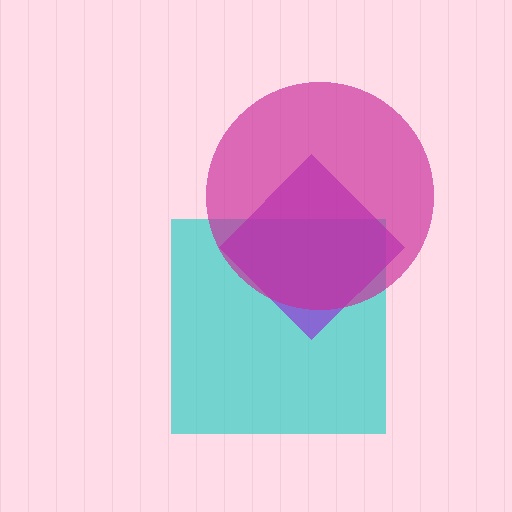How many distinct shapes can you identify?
There are 3 distinct shapes: a cyan square, a purple diamond, a magenta circle.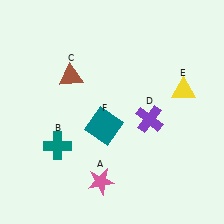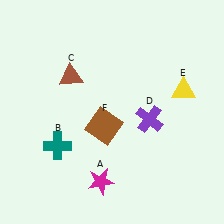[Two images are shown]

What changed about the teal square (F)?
In Image 1, F is teal. In Image 2, it changed to brown.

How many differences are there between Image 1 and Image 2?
There are 2 differences between the two images.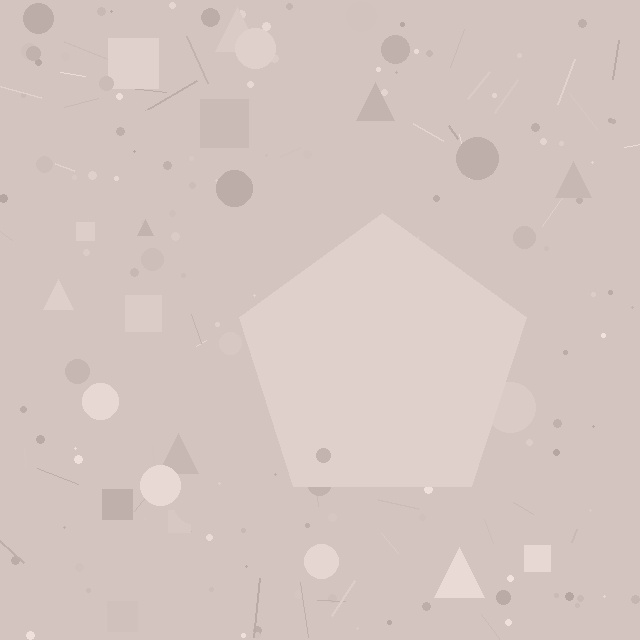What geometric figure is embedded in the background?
A pentagon is embedded in the background.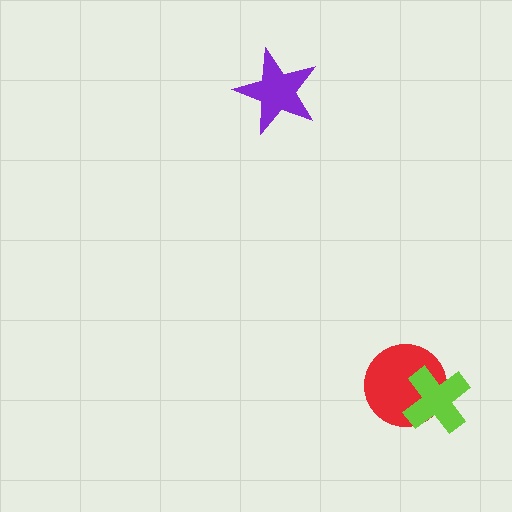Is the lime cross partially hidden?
No, no other shape covers it.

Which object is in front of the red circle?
The lime cross is in front of the red circle.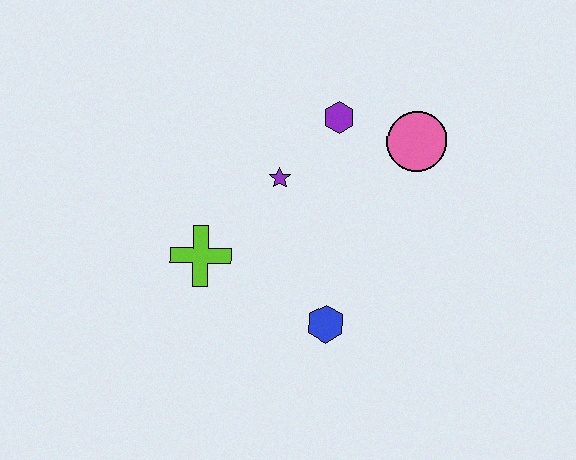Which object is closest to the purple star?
The purple hexagon is closest to the purple star.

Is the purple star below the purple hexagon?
Yes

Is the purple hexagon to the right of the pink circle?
No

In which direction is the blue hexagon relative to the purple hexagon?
The blue hexagon is below the purple hexagon.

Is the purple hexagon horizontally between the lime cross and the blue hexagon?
No